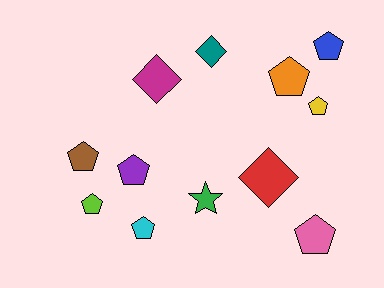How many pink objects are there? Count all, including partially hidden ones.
There is 1 pink object.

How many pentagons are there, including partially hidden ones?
There are 8 pentagons.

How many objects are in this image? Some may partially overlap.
There are 12 objects.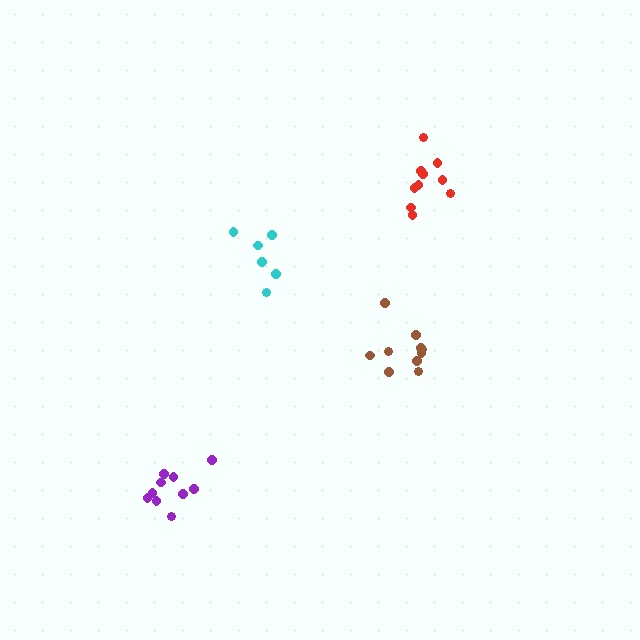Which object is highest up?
The red cluster is topmost.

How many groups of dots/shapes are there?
There are 4 groups.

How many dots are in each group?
Group 1: 6 dots, Group 2: 10 dots, Group 3: 10 dots, Group 4: 10 dots (36 total).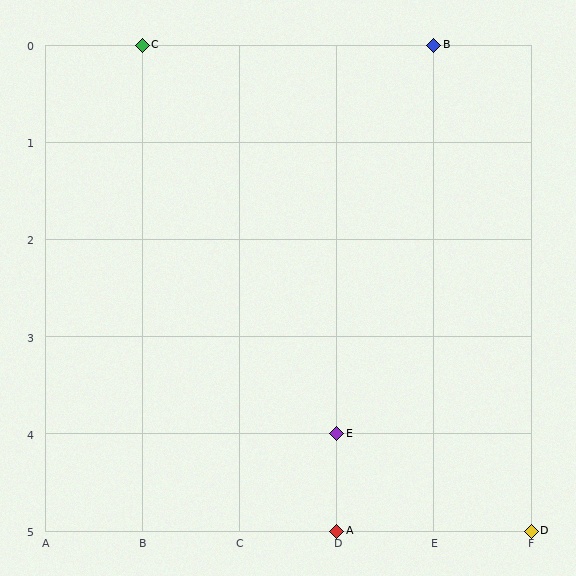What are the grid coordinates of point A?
Point A is at grid coordinates (D, 5).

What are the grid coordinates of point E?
Point E is at grid coordinates (D, 4).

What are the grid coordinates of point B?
Point B is at grid coordinates (E, 0).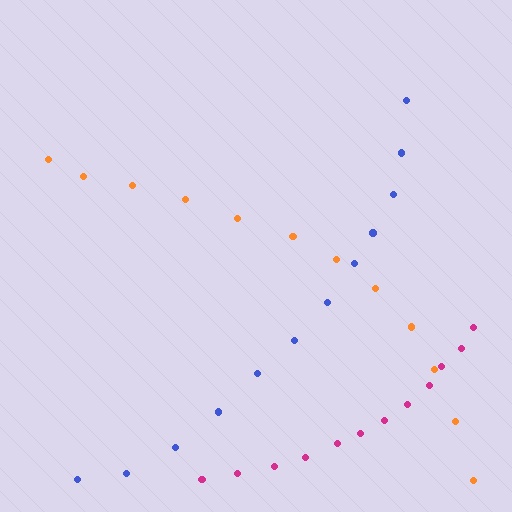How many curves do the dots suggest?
There are 3 distinct paths.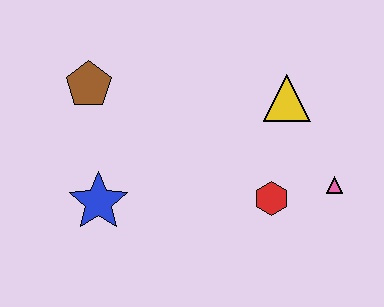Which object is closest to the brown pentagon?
The blue star is closest to the brown pentagon.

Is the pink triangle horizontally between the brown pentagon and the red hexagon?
No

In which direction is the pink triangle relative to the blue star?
The pink triangle is to the right of the blue star.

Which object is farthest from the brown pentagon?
The pink triangle is farthest from the brown pentagon.